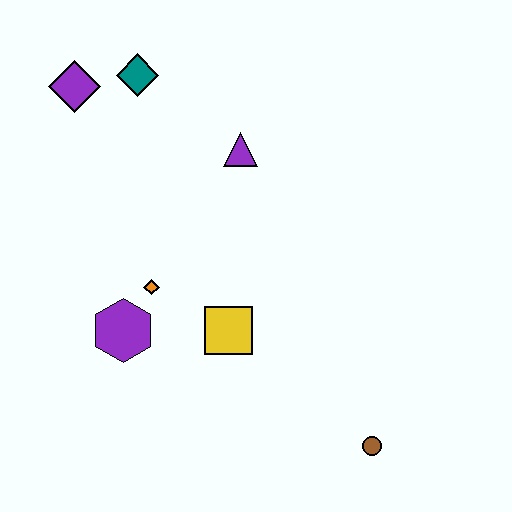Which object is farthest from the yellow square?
The purple diamond is farthest from the yellow square.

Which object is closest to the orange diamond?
The purple hexagon is closest to the orange diamond.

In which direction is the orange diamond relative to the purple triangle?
The orange diamond is below the purple triangle.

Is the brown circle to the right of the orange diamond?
Yes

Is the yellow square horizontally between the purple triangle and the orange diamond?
Yes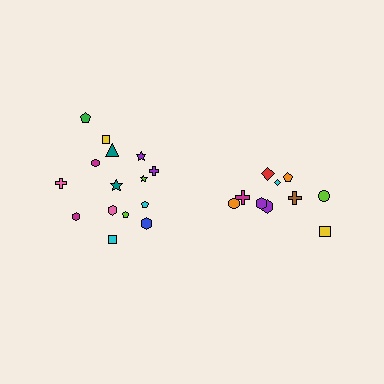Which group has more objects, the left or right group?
The left group.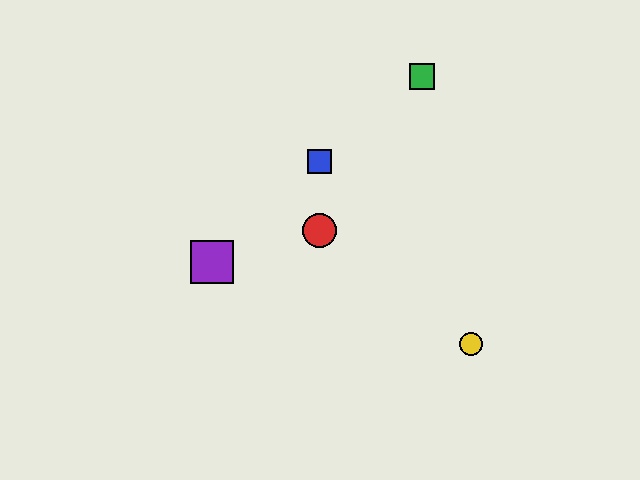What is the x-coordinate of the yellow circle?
The yellow circle is at x≈471.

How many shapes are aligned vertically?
2 shapes (the red circle, the blue square) are aligned vertically.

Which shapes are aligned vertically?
The red circle, the blue square are aligned vertically.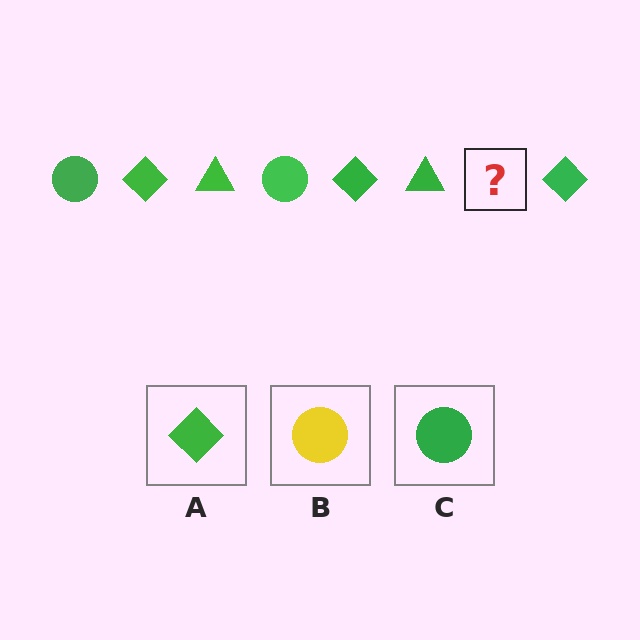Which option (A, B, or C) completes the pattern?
C.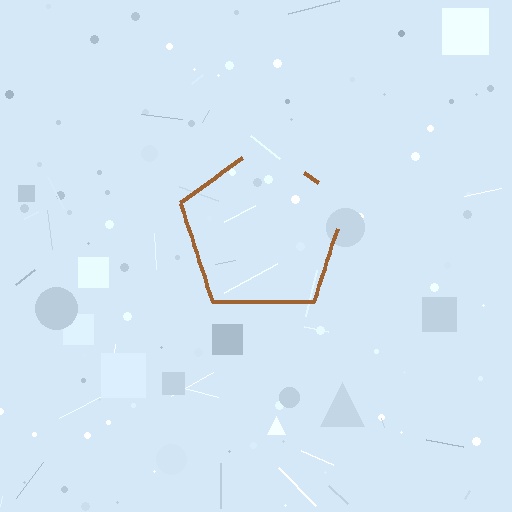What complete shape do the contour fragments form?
The contour fragments form a pentagon.